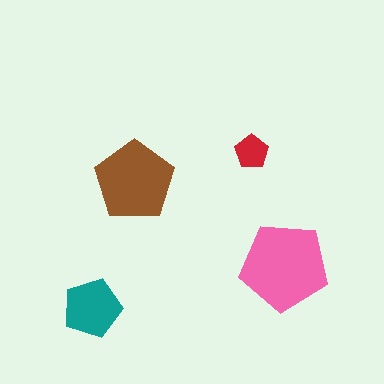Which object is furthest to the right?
The pink pentagon is rightmost.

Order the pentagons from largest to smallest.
the pink one, the brown one, the teal one, the red one.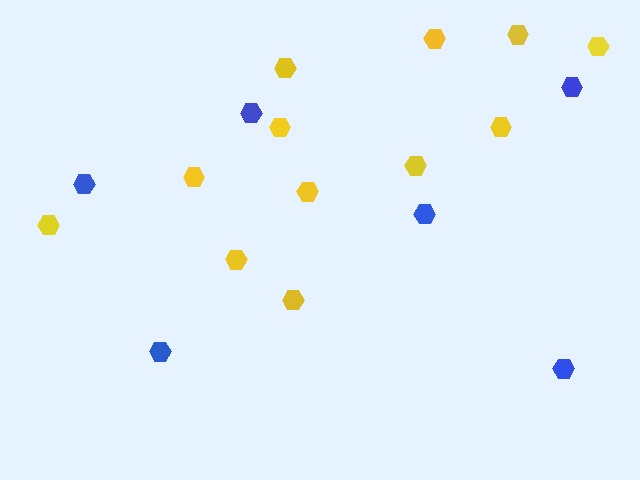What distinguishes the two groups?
There are 2 groups: one group of yellow hexagons (12) and one group of blue hexagons (6).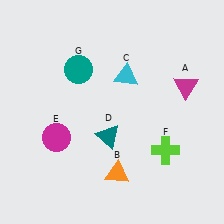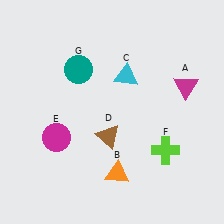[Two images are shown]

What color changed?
The triangle (D) changed from teal in Image 1 to brown in Image 2.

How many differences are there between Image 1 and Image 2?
There is 1 difference between the two images.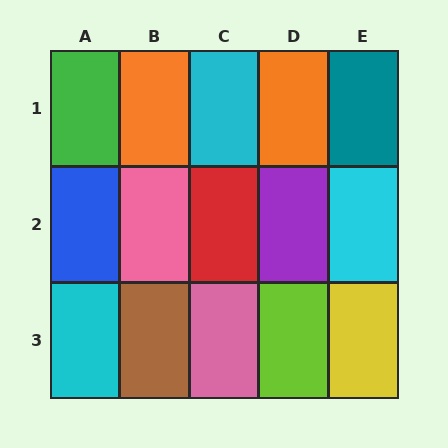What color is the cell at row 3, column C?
Pink.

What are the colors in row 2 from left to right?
Blue, pink, red, purple, cyan.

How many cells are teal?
1 cell is teal.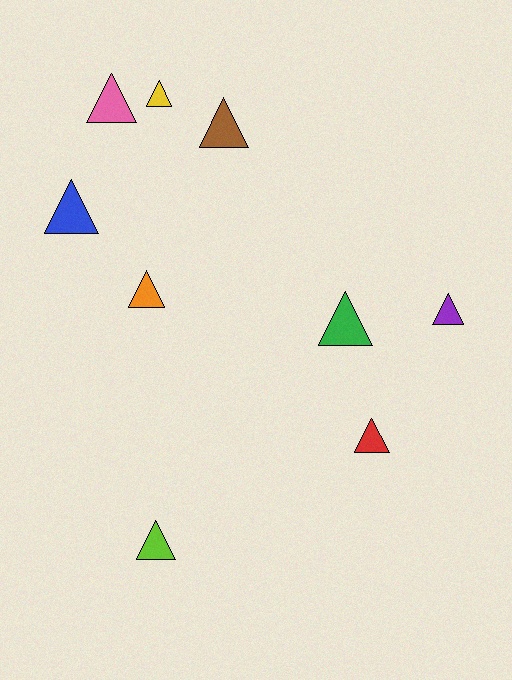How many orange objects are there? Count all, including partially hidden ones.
There is 1 orange object.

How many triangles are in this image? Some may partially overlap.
There are 9 triangles.